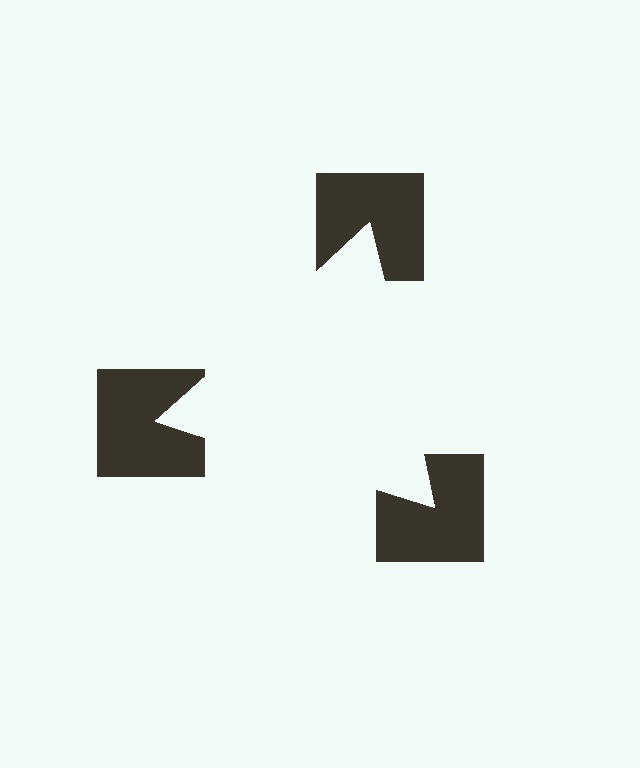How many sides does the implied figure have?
3 sides.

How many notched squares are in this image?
There are 3 — one at each vertex of the illusory triangle.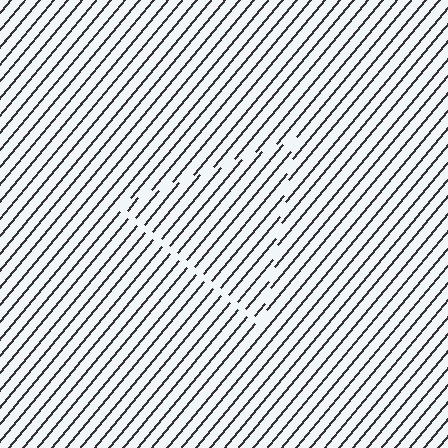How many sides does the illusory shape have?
3 sides — the line-ends trace a triangle.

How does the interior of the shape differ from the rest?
The interior of the shape contains the same grating, shifted by half a period — the contour is defined by the phase discontinuity where line-ends from the inner and outer gratings abut.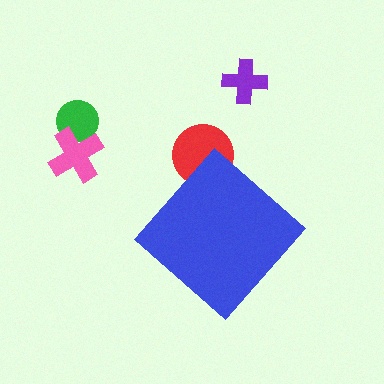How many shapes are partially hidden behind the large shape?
1 shape is partially hidden.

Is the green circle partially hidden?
No, the green circle is fully visible.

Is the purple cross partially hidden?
No, the purple cross is fully visible.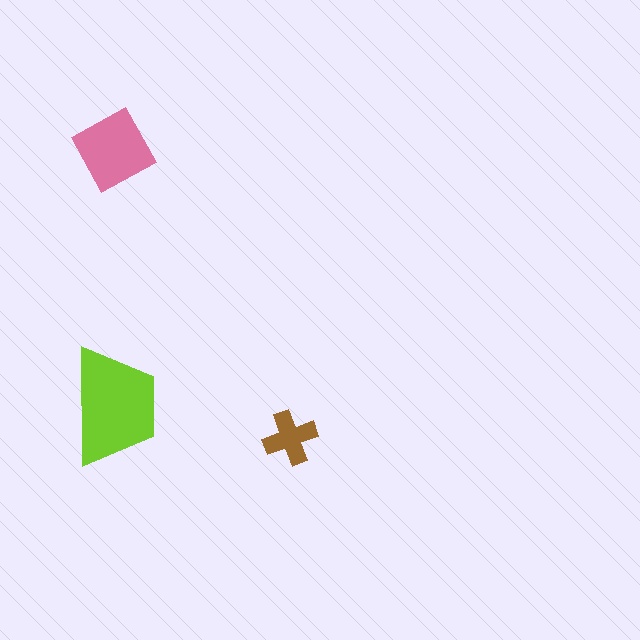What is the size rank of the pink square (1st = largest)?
2nd.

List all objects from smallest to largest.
The brown cross, the pink square, the lime trapezoid.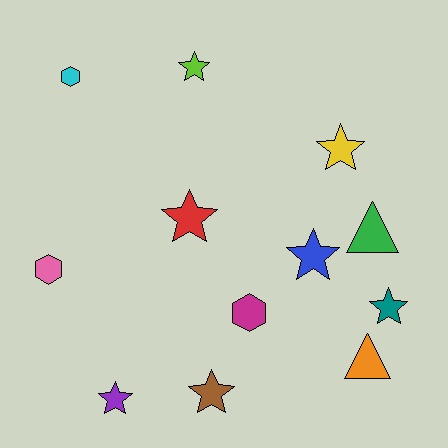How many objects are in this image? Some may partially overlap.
There are 12 objects.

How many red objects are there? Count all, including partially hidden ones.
There is 1 red object.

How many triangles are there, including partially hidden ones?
There are 2 triangles.